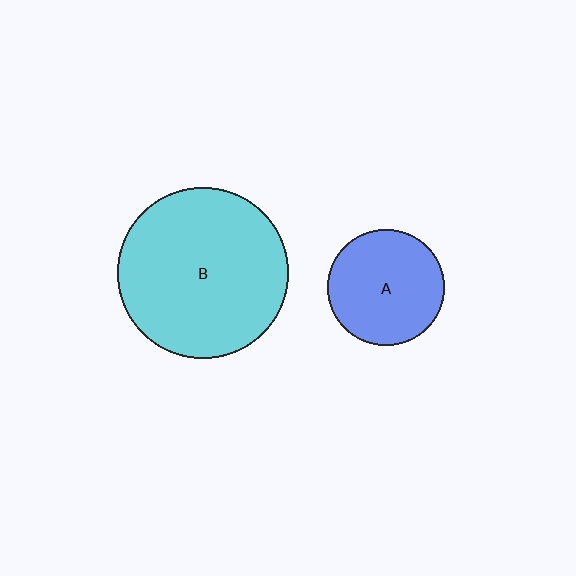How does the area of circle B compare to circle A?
Approximately 2.2 times.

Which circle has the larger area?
Circle B (cyan).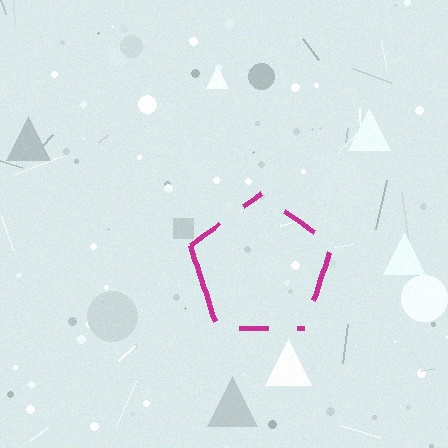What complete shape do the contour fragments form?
The contour fragments form a pentagon.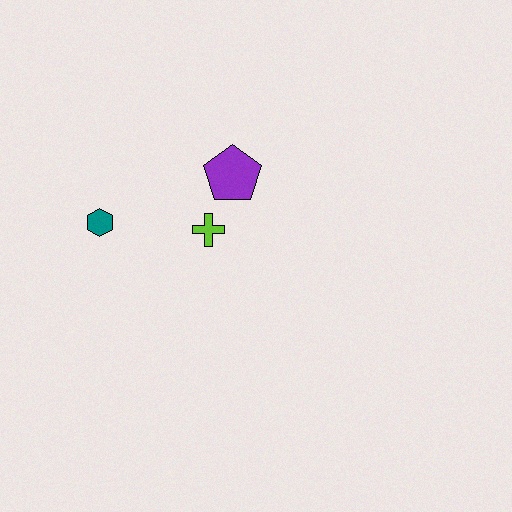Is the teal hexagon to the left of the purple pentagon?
Yes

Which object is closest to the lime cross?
The purple pentagon is closest to the lime cross.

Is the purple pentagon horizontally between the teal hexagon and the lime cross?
No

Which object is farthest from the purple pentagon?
The teal hexagon is farthest from the purple pentagon.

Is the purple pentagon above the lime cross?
Yes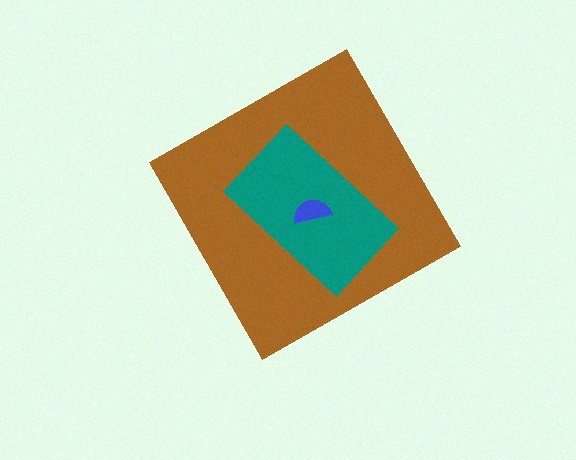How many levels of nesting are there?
3.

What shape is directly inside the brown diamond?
The teal rectangle.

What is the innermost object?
The blue semicircle.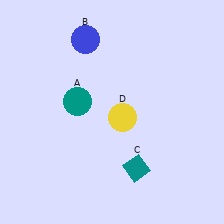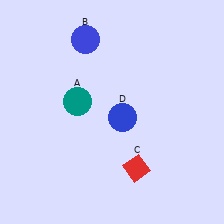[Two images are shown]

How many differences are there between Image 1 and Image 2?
There are 2 differences between the two images.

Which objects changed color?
C changed from teal to red. D changed from yellow to blue.